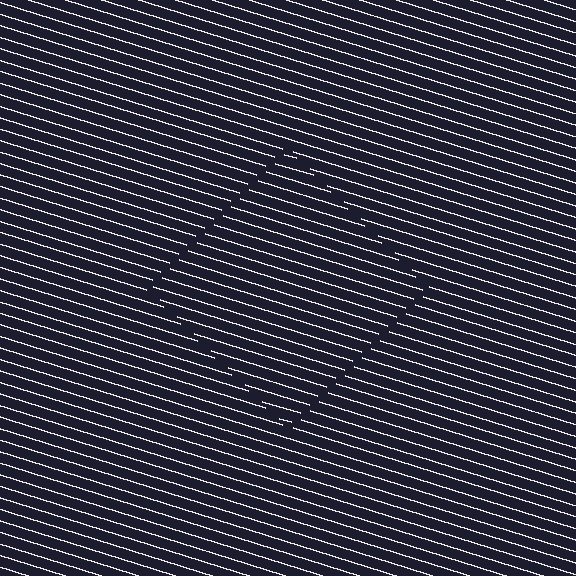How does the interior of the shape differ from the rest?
The interior of the shape contains the same grating, shifted by half a period — the contour is defined by the phase discontinuity where line-ends from the inner and outer gratings abut.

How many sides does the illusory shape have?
4 sides — the line-ends trace a square.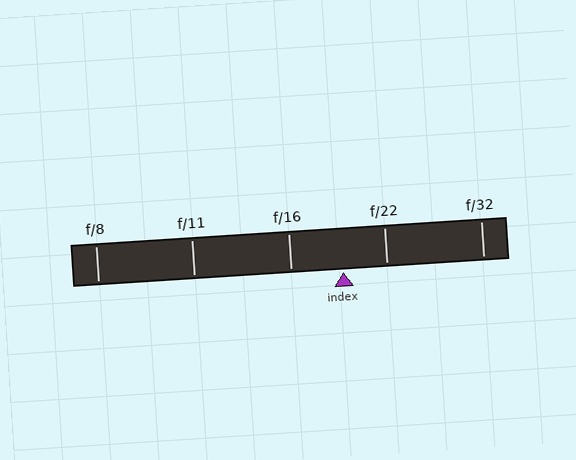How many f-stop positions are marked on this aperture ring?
There are 5 f-stop positions marked.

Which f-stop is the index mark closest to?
The index mark is closest to f/22.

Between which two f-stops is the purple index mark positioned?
The index mark is between f/16 and f/22.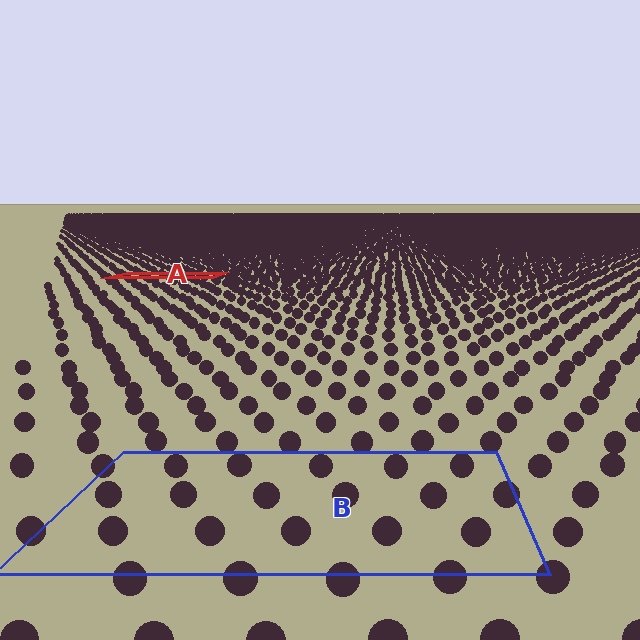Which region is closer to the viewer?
Region B is closer. The texture elements there are larger and more spread out.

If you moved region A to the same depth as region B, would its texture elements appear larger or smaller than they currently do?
They would appear larger. At a closer depth, the same texture elements are projected at a bigger on-screen size.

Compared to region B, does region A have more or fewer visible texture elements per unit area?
Region A has more texture elements per unit area — they are packed more densely because it is farther away.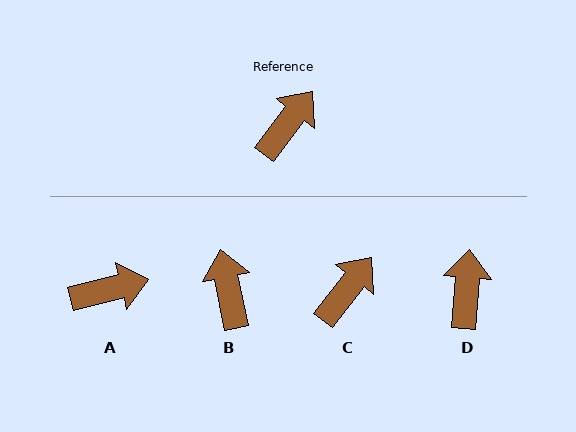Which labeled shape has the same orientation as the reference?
C.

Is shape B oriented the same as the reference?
No, it is off by about 49 degrees.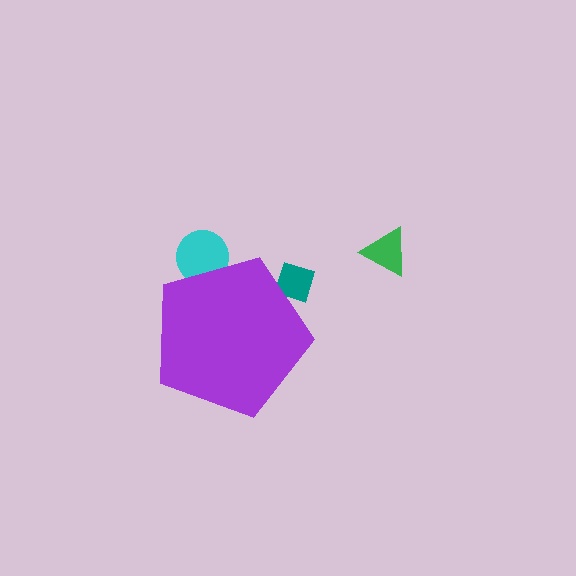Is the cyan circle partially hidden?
Yes, the cyan circle is partially hidden behind the purple pentagon.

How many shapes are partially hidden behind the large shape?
2 shapes are partially hidden.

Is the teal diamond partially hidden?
Yes, the teal diamond is partially hidden behind the purple pentagon.